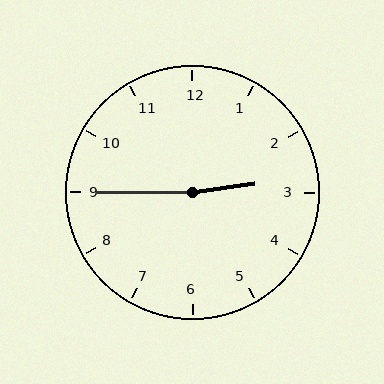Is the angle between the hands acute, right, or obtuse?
It is obtuse.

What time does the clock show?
2:45.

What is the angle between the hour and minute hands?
Approximately 172 degrees.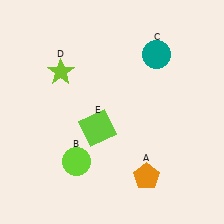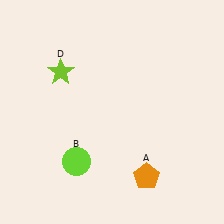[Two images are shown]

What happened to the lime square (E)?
The lime square (E) was removed in Image 2. It was in the bottom-left area of Image 1.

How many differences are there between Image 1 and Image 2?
There are 2 differences between the two images.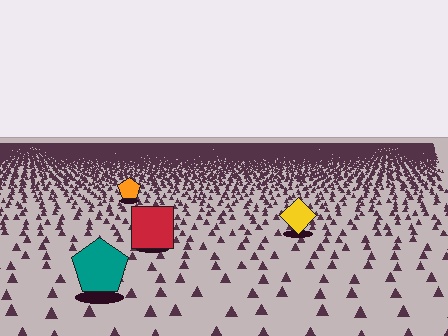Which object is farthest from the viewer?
The orange pentagon is farthest from the viewer. It appears smaller and the ground texture around it is denser.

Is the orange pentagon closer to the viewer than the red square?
No. The red square is closer — you can tell from the texture gradient: the ground texture is coarser near it.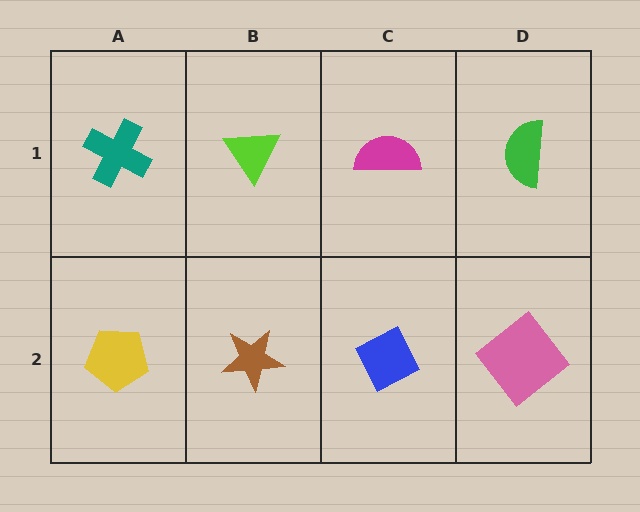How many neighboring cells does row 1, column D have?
2.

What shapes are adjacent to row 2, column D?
A green semicircle (row 1, column D), a blue diamond (row 2, column C).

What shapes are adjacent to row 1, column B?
A brown star (row 2, column B), a teal cross (row 1, column A), a magenta semicircle (row 1, column C).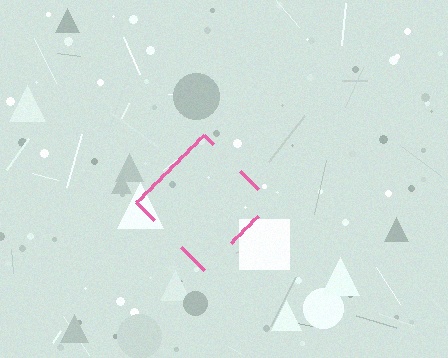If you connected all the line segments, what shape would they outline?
They would outline a diamond.